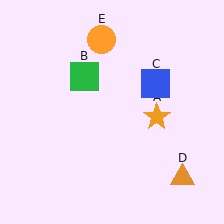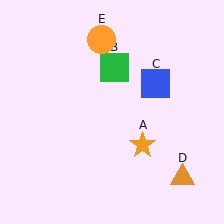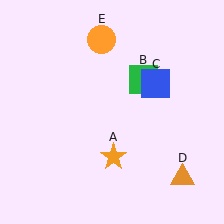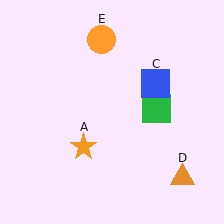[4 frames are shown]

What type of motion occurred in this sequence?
The orange star (object A), green square (object B) rotated clockwise around the center of the scene.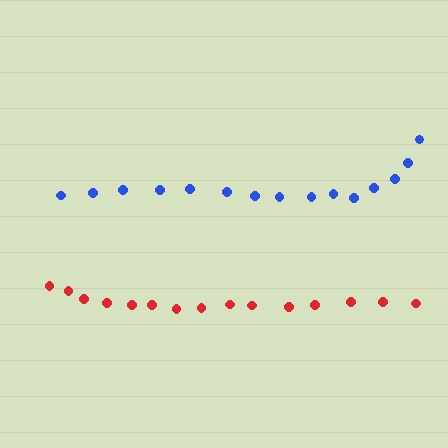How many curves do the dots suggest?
There are 2 distinct paths.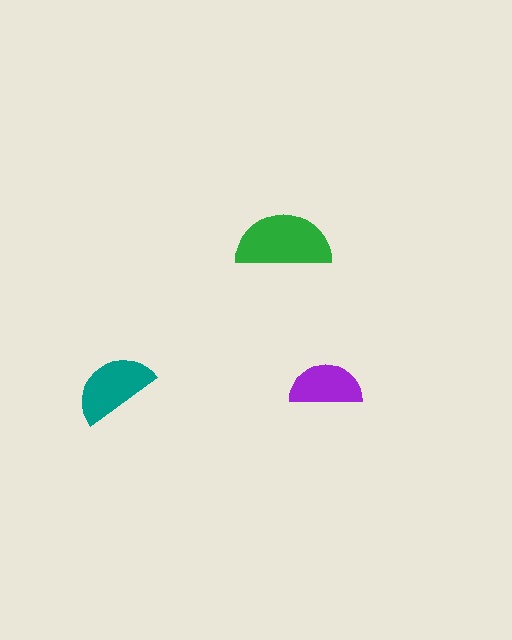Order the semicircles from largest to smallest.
the green one, the teal one, the purple one.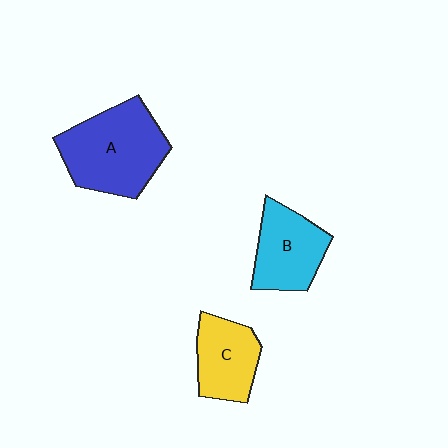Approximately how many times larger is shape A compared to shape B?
Approximately 1.5 times.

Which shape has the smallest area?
Shape C (yellow).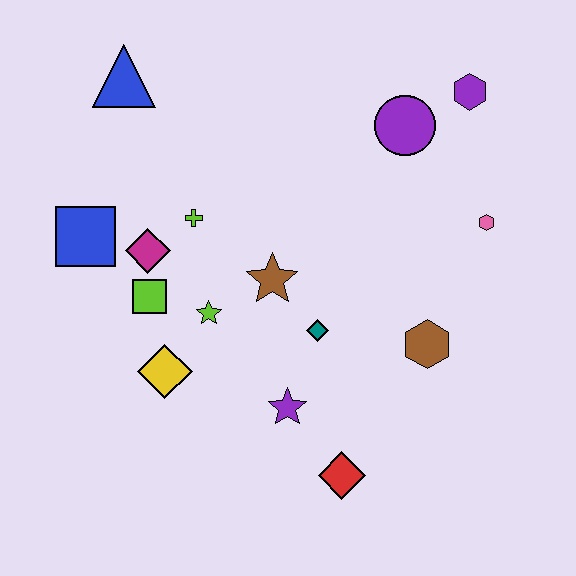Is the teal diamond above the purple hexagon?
No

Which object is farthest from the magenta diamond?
The purple hexagon is farthest from the magenta diamond.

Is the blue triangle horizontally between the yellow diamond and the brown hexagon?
No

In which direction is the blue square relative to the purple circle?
The blue square is to the left of the purple circle.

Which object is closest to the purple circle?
The purple hexagon is closest to the purple circle.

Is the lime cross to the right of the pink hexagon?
No